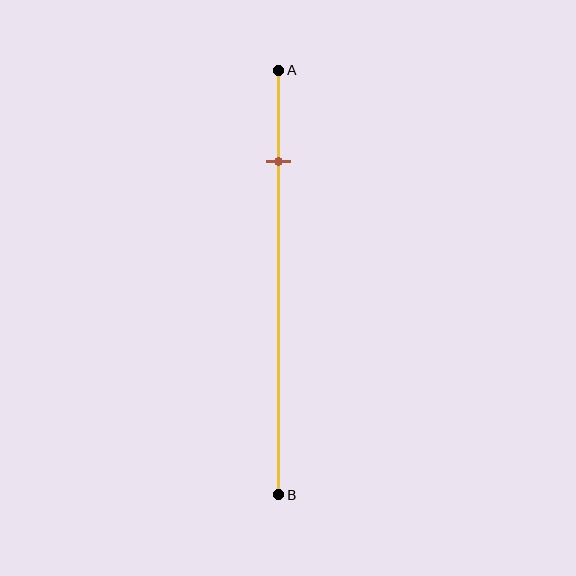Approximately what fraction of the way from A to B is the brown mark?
The brown mark is approximately 20% of the way from A to B.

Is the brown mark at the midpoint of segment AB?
No, the mark is at about 20% from A, not at the 50% midpoint.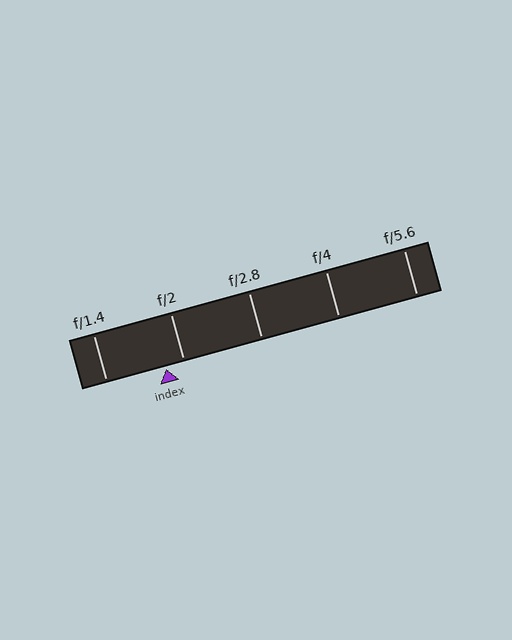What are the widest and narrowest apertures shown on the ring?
The widest aperture shown is f/1.4 and the narrowest is f/5.6.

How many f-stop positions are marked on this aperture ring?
There are 5 f-stop positions marked.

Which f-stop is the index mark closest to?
The index mark is closest to f/2.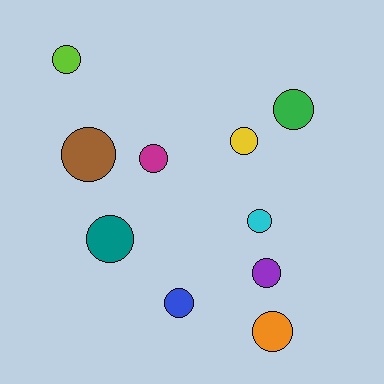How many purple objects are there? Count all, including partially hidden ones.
There is 1 purple object.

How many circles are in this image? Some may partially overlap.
There are 10 circles.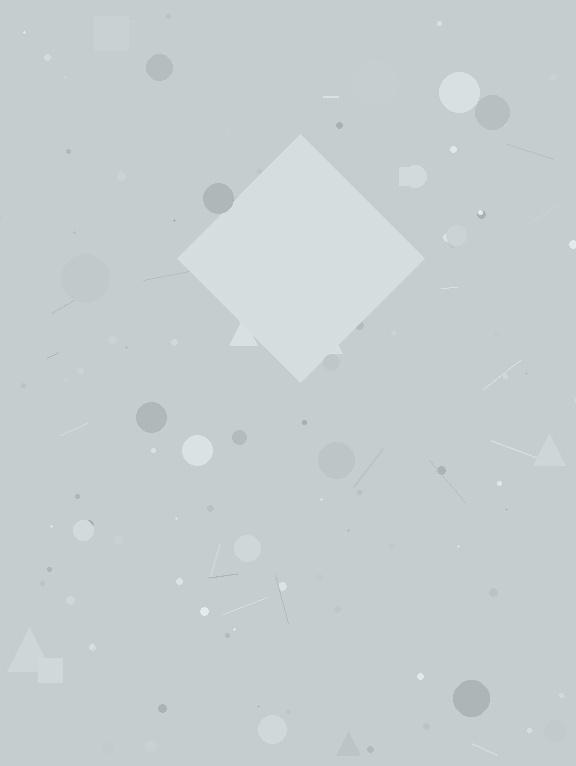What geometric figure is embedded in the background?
A diamond is embedded in the background.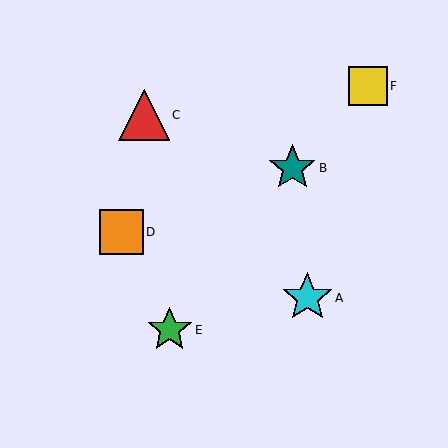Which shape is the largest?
The red triangle (labeled C) is the largest.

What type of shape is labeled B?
Shape B is a teal star.